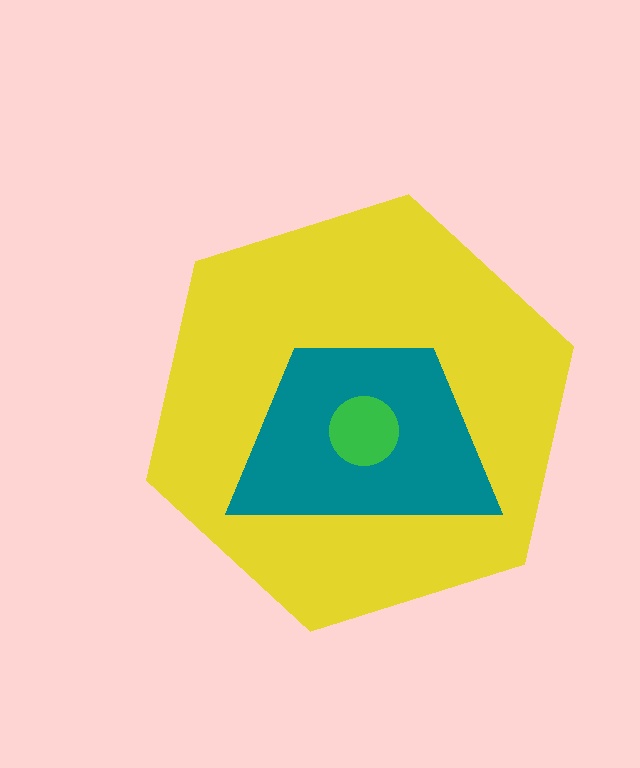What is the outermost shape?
The yellow hexagon.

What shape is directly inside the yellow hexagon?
The teal trapezoid.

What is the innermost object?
The green circle.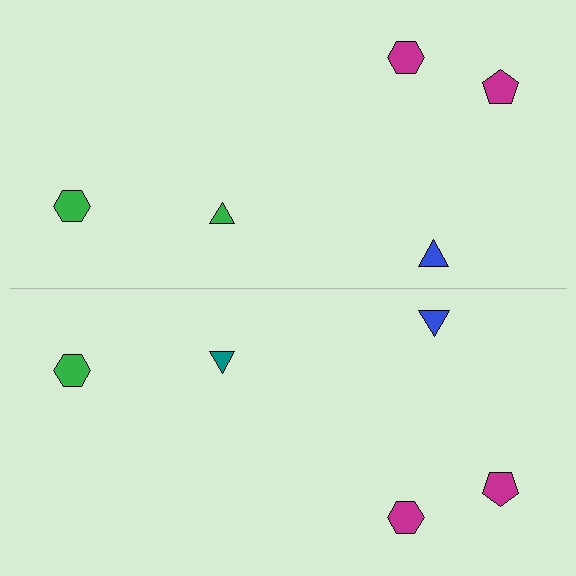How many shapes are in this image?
There are 10 shapes in this image.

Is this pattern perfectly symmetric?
No, the pattern is not perfectly symmetric. The teal triangle on the bottom side breaks the symmetry — its mirror counterpart is green.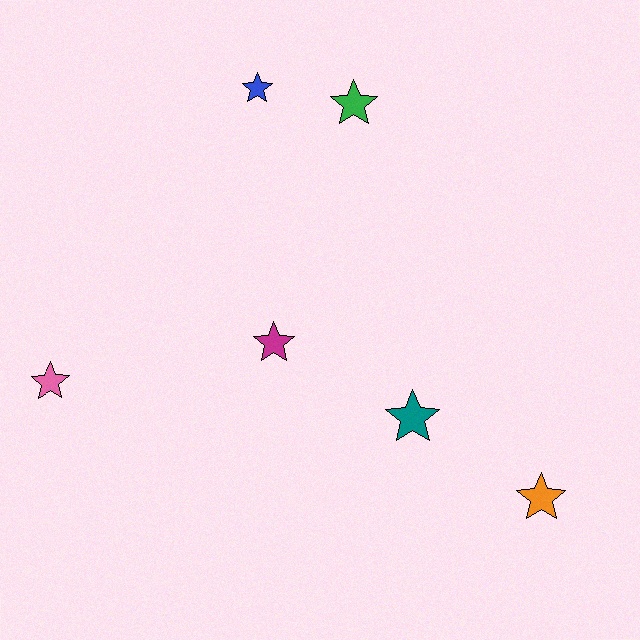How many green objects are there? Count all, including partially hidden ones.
There is 1 green object.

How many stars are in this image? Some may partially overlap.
There are 6 stars.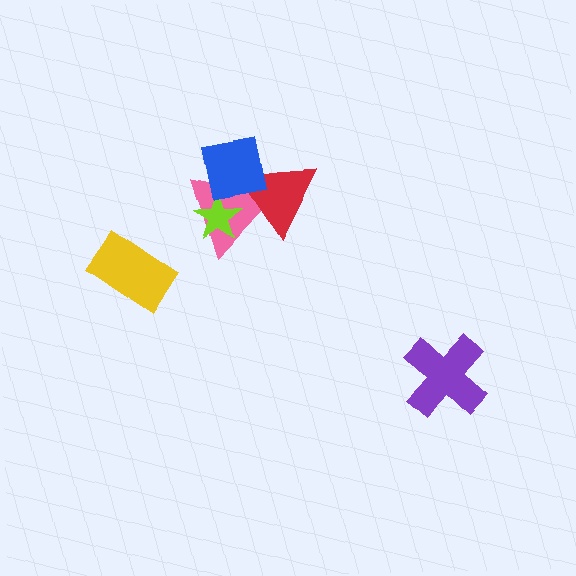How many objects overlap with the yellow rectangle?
0 objects overlap with the yellow rectangle.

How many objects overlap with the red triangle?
2 objects overlap with the red triangle.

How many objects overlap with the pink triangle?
3 objects overlap with the pink triangle.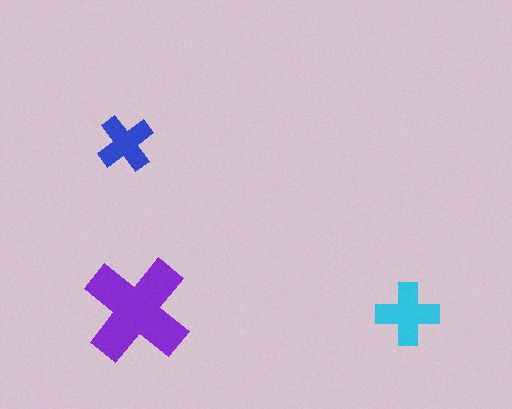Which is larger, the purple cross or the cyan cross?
The purple one.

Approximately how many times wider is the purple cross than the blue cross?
About 2 times wider.